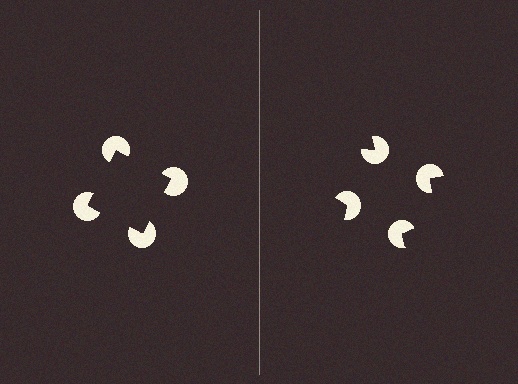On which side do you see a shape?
An illusory square appears on the left side. On the right side the wedge cuts are rotated, so no coherent shape forms.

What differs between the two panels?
The pac-man discs are positioned identically on both sides; only the wedge orientations differ. On the left they align to a square; on the right they are misaligned.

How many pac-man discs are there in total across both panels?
8 — 4 on each side.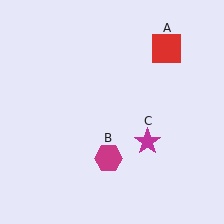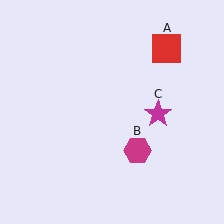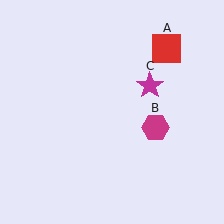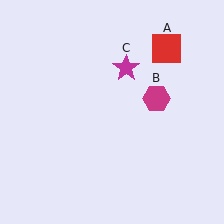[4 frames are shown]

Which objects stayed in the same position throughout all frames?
Red square (object A) remained stationary.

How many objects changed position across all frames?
2 objects changed position: magenta hexagon (object B), magenta star (object C).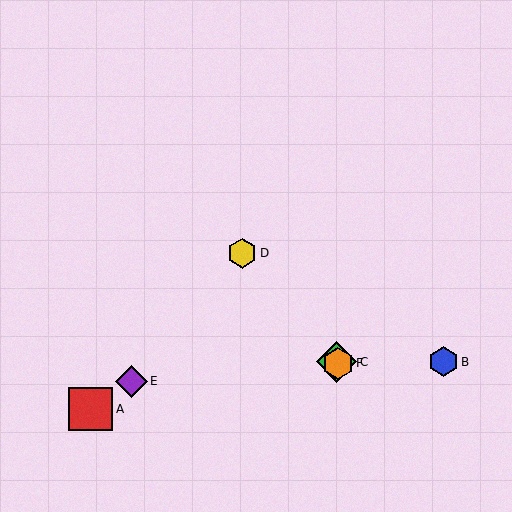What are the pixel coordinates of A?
Object A is at (91, 409).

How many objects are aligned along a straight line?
3 objects (C, D, F) are aligned along a straight line.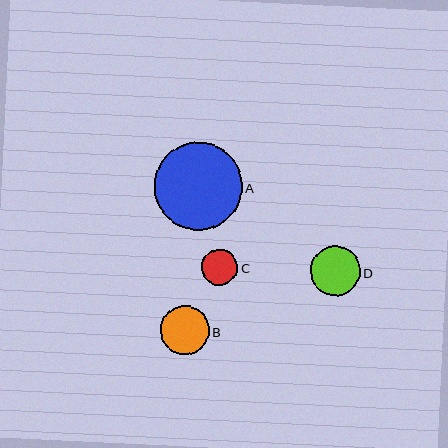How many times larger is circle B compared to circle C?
Circle B is approximately 1.4 times the size of circle C.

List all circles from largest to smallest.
From largest to smallest: A, D, B, C.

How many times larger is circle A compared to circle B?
Circle A is approximately 1.8 times the size of circle B.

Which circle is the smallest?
Circle C is the smallest with a size of approximately 36 pixels.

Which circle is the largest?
Circle A is the largest with a size of approximately 88 pixels.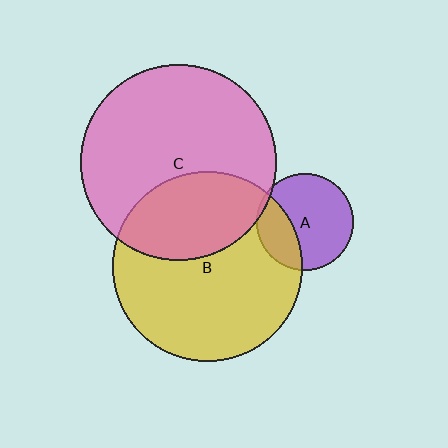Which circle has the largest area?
Circle C (pink).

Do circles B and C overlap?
Yes.